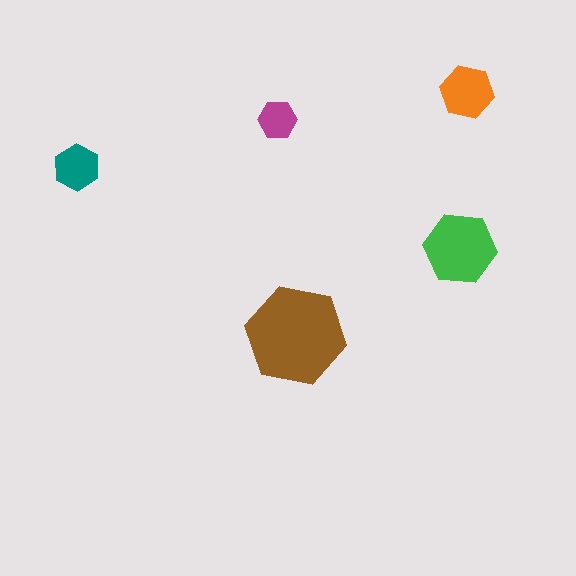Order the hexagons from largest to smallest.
the brown one, the green one, the orange one, the teal one, the magenta one.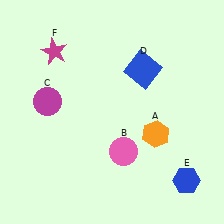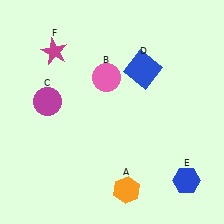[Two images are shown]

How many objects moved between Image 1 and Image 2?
2 objects moved between the two images.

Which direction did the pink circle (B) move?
The pink circle (B) moved up.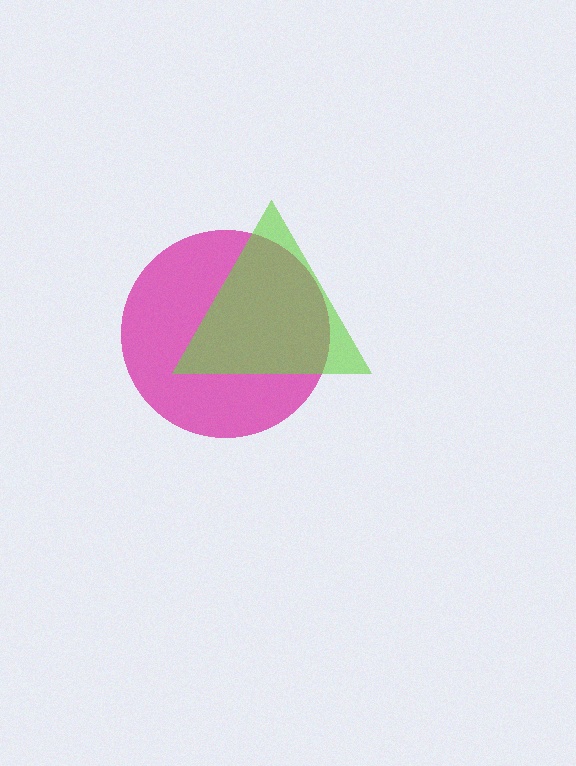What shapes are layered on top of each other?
The layered shapes are: a magenta circle, a lime triangle.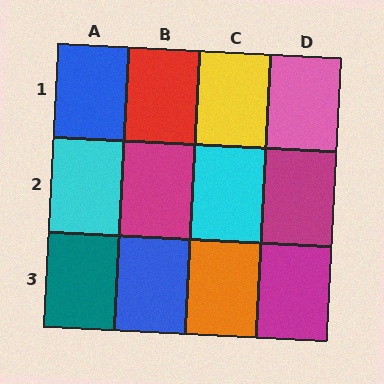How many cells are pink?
1 cell is pink.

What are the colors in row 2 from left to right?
Cyan, magenta, cyan, magenta.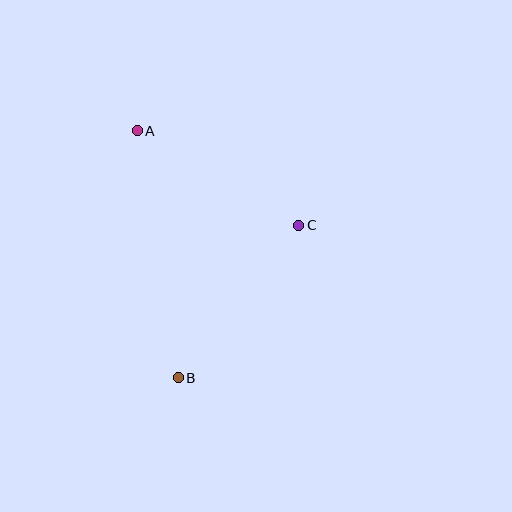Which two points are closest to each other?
Points A and C are closest to each other.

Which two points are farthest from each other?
Points A and B are farthest from each other.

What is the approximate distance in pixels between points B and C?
The distance between B and C is approximately 194 pixels.